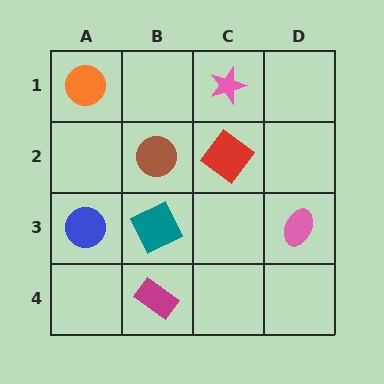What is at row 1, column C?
A pink star.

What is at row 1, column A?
An orange circle.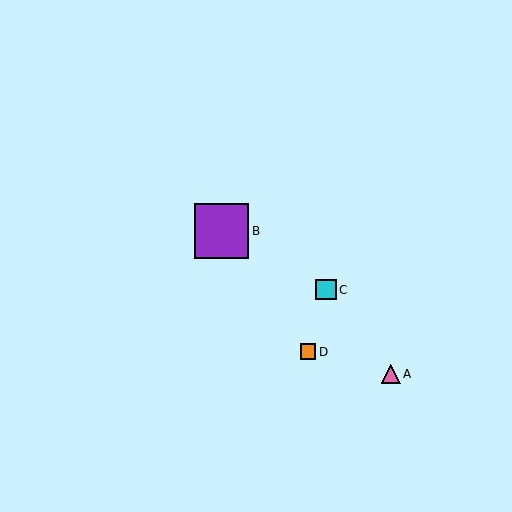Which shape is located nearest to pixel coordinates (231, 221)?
The purple square (labeled B) at (221, 231) is nearest to that location.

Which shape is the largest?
The purple square (labeled B) is the largest.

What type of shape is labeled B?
Shape B is a purple square.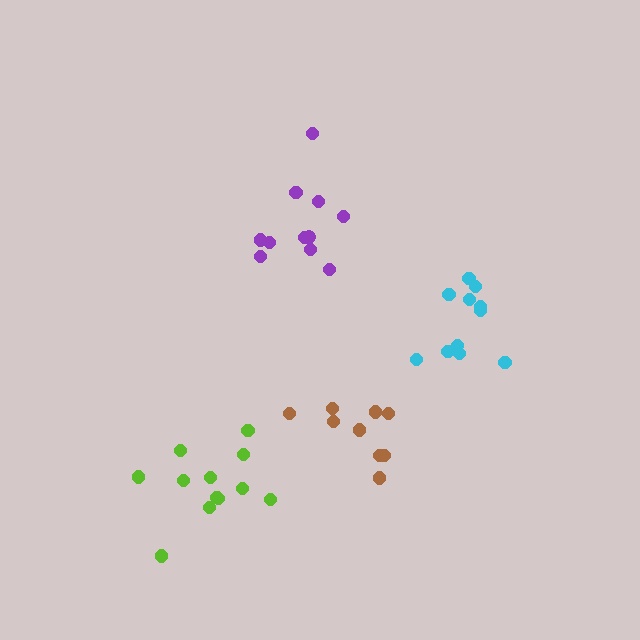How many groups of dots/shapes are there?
There are 4 groups.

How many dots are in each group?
Group 1: 12 dots, Group 2: 11 dots, Group 3: 11 dots, Group 4: 9 dots (43 total).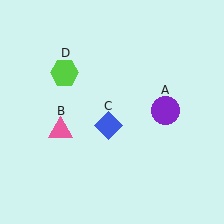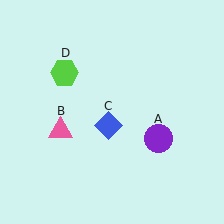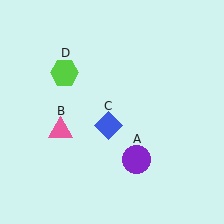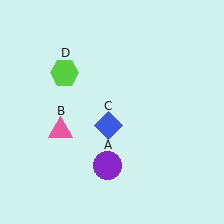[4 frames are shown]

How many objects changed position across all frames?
1 object changed position: purple circle (object A).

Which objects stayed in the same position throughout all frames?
Pink triangle (object B) and blue diamond (object C) and lime hexagon (object D) remained stationary.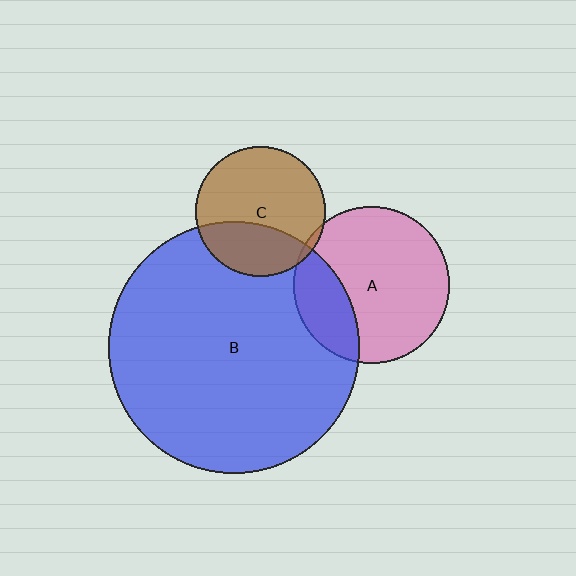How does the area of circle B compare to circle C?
Approximately 3.8 times.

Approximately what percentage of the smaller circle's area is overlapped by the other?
Approximately 25%.